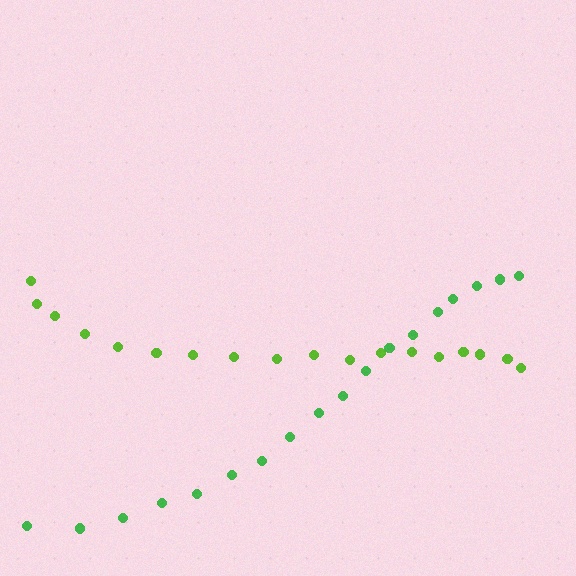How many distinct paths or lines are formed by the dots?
There are 2 distinct paths.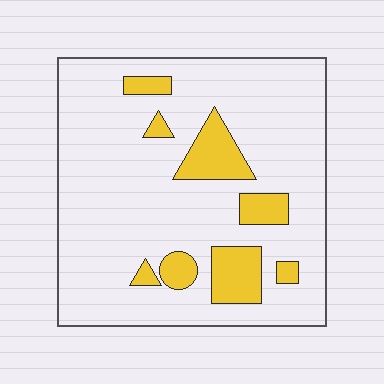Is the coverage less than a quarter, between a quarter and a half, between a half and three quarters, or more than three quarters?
Less than a quarter.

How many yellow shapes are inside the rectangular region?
8.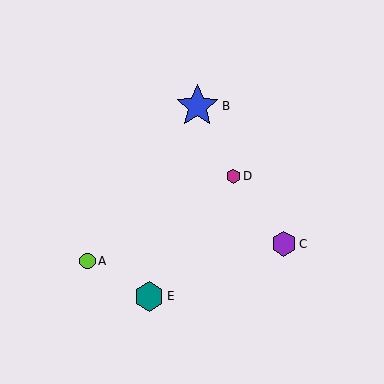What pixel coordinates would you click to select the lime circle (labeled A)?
Click at (87, 261) to select the lime circle A.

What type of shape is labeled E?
Shape E is a teal hexagon.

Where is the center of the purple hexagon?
The center of the purple hexagon is at (284, 244).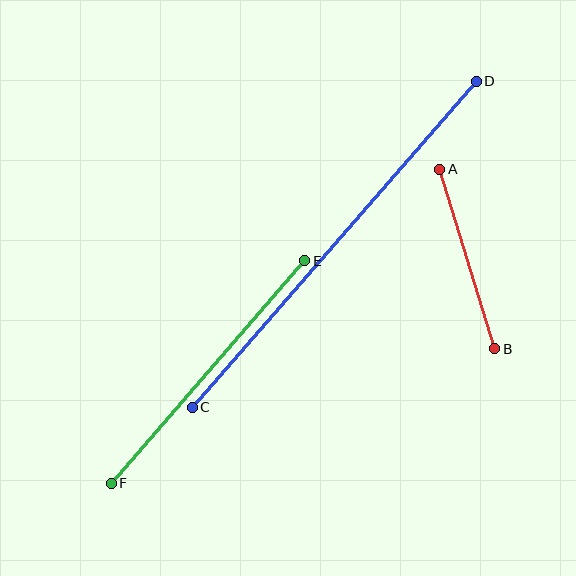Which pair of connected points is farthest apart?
Points C and D are farthest apart.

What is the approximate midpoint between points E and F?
The midpoint is at approximately (208, 372) pixels.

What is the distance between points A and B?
The distance is approximately 187 pixels.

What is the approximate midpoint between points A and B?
The midpoint is at approximately (467, 259) pixels.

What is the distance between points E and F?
The distance is approximately 295 pixels.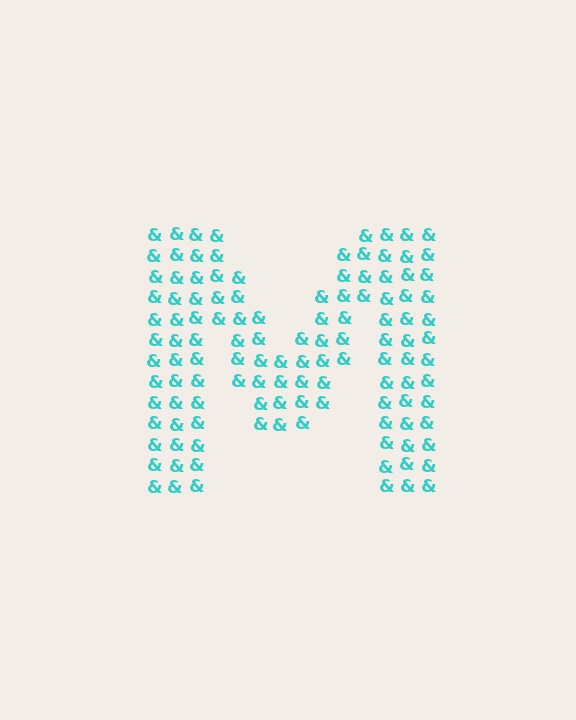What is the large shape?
The large shape is the letter M.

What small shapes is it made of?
It is made of small ampersands.